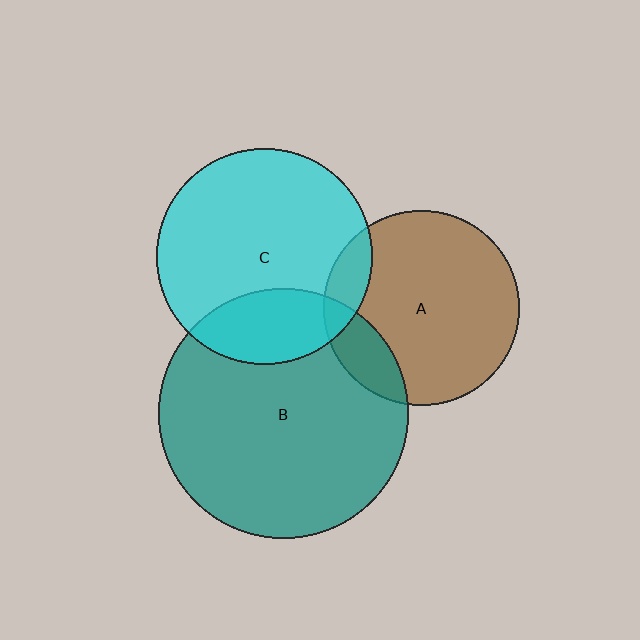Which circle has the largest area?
Circle B (teal).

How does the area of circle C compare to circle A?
Approximately 1.2 times.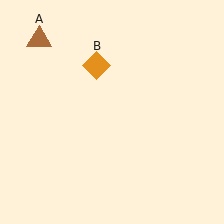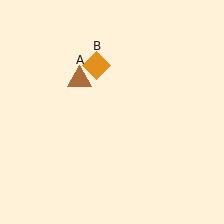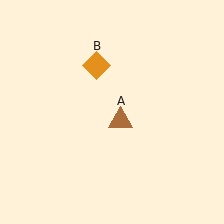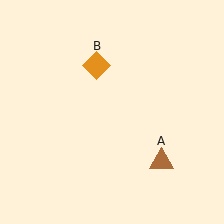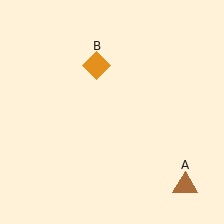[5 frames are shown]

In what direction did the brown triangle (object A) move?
The brown triangle (object A) moved down and to the right.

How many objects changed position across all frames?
1 object changed position: brown triangle (object A).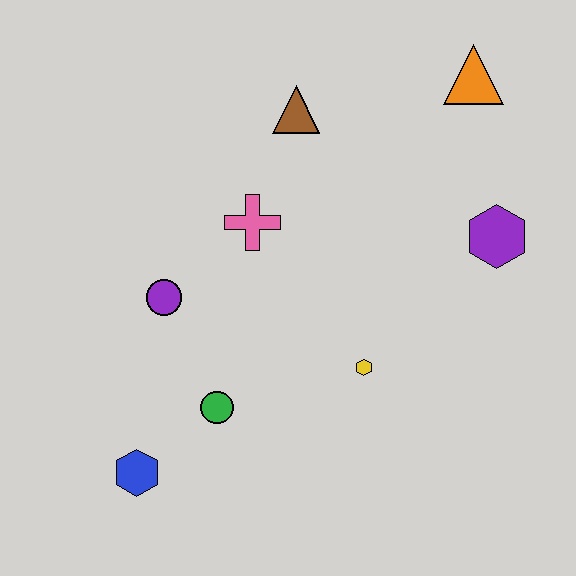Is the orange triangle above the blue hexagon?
Yes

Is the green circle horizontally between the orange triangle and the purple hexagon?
No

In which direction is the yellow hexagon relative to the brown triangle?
The yellow hexagon is below the brown triangle.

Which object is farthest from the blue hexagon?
The orange triangle is farthest from the blue hexagon.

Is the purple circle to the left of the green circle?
Yes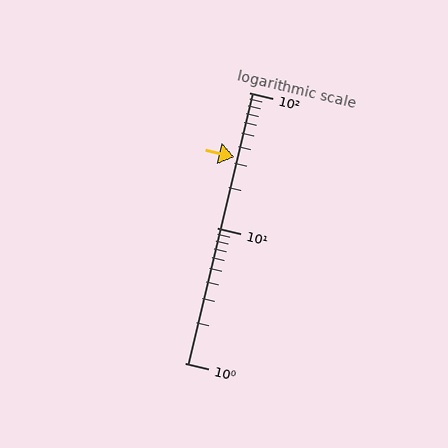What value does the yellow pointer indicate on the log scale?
The pointer indicates approximately 33.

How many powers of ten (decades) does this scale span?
The scale spans 2 decades, from 1 to 100.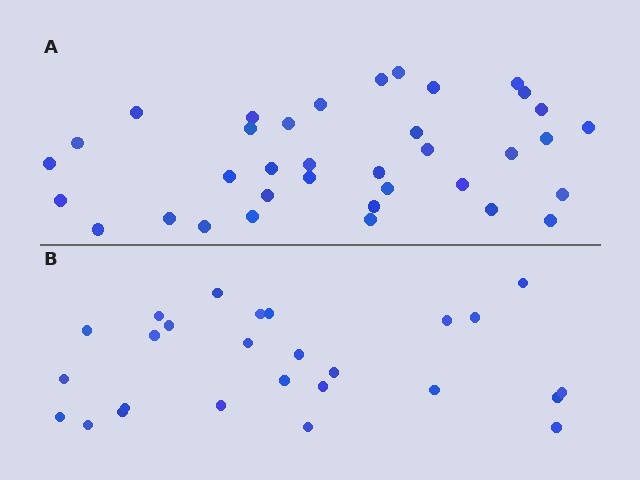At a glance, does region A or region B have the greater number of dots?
Region A (the top region) has more dots.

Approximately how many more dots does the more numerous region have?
Region A has roughly 10 or so more dots than region B.